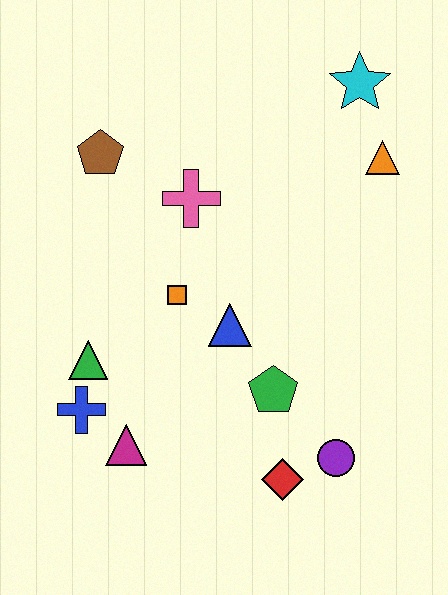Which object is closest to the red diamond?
The purple circle is closest to the red diamond.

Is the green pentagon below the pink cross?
Yes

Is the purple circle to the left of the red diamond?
No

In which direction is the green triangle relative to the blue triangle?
The green triangle is to the left of the blue triangle.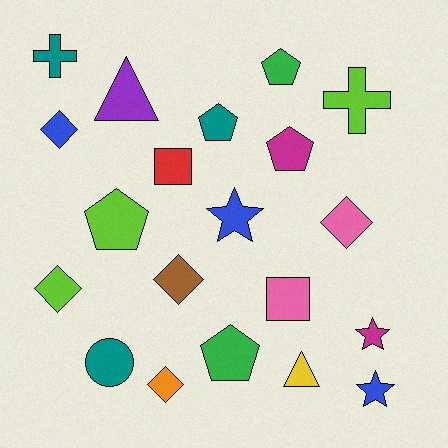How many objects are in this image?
There are 20 objects.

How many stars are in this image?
There are 3 stars.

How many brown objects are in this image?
There is 1 brown object.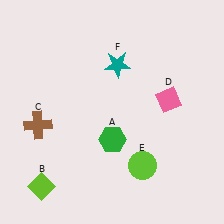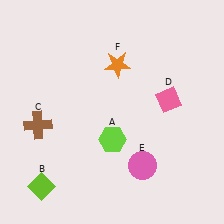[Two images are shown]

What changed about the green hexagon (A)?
In Image 1, A is green. In Image 2, it changed to lime.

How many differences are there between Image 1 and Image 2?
There are 3 differences between the two images.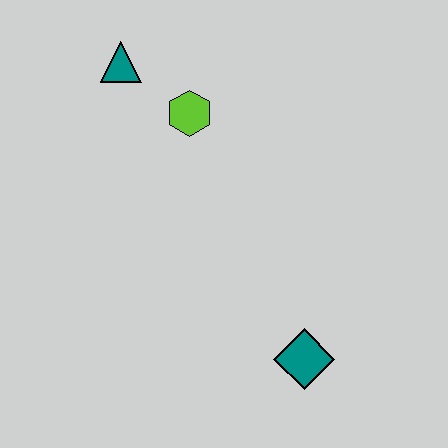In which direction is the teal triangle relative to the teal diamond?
The teal triangle is above the teal diamond.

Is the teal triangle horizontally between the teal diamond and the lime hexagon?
No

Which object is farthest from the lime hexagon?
The teal diamond is farthest from the lime hexagon.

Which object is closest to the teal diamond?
The lime hexagon is closest to the teal diamond.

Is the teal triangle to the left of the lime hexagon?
Yes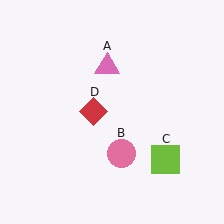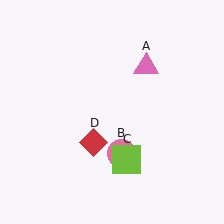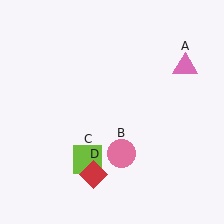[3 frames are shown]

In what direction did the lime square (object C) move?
The lime square (object C) moved left.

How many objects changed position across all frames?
3 objects changed position: pink triangle (object A), lime square (object C), red diamond (object D).